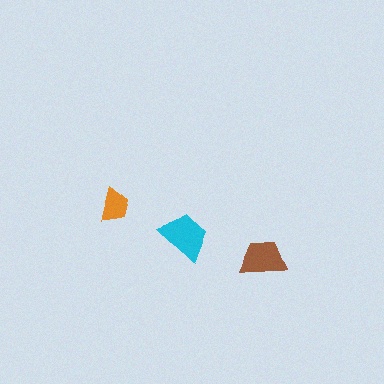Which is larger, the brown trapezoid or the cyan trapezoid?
The cyan one.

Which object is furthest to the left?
The orange trapezoid is leftmost.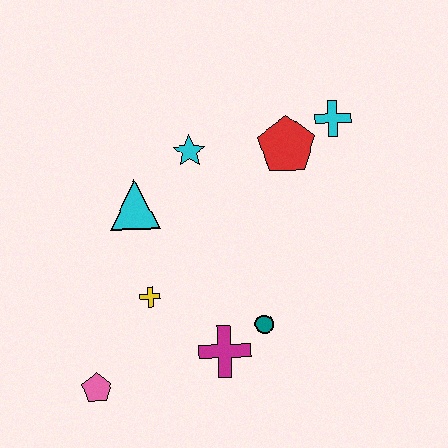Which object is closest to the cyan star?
The cyan triangle is closest to the cyan star.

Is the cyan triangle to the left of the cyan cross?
Yes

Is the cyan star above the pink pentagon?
Yes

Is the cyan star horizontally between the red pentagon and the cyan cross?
No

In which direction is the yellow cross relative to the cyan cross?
The yellow cross is to the left of the cyan cross.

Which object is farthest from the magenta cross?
The cyan cross is farthest from the magenta cross.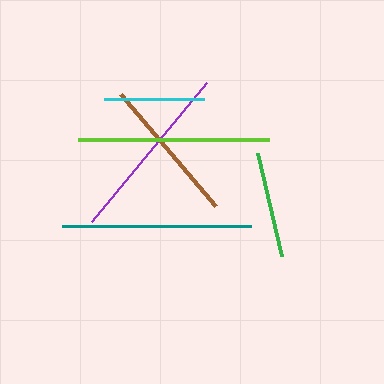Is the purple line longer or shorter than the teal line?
The teal line is longer than the purple line.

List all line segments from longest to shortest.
From longest to shortest: lime, teal, purple, brown, green, cyan.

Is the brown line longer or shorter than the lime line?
The lime line is longer than the brown line.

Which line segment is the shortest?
The cyan line is the shortest at approximately 99 pixels.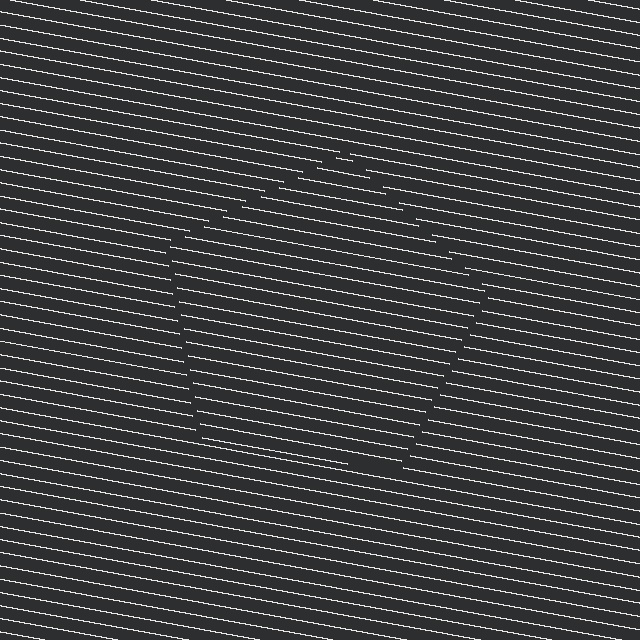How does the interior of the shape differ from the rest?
The interior of the shape contains the same grating, shifted by half a period — the contour is defined by the phase discontinuity where line-ends from the inner and outer gratings abut.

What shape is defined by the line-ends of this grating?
An illusory pentagon. The interior of the shape contains the same grating, shifted by half a period — the contour is defined by the phase discontinuity where line-ends from the inner and outer gratings abut.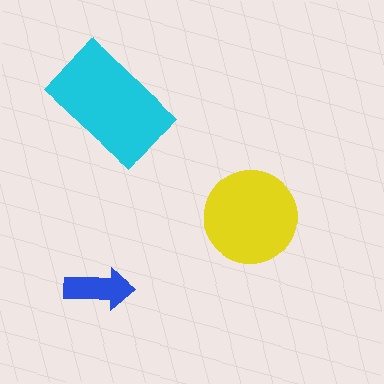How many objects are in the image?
There are 3 objects in the image.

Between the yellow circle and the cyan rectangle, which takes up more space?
The cyan rectangle.